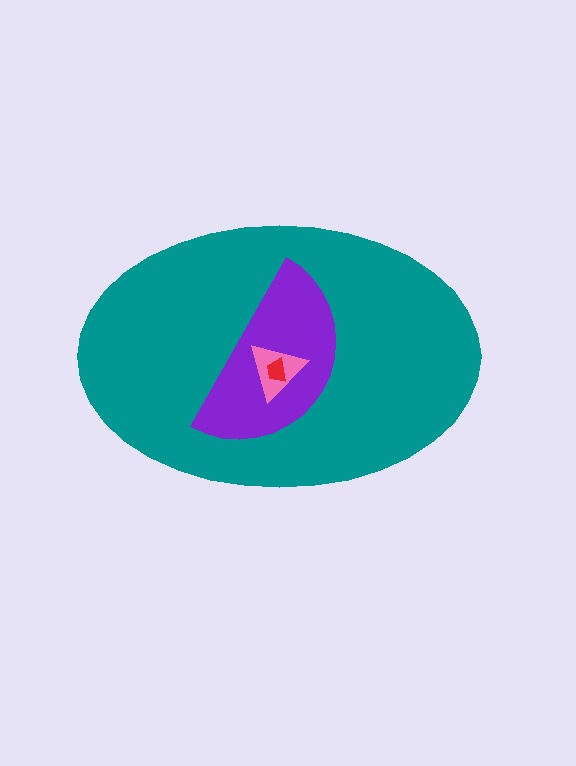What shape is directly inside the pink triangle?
The red trapezoid.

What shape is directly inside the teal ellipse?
The purple semicircle.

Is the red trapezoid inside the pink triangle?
Yes.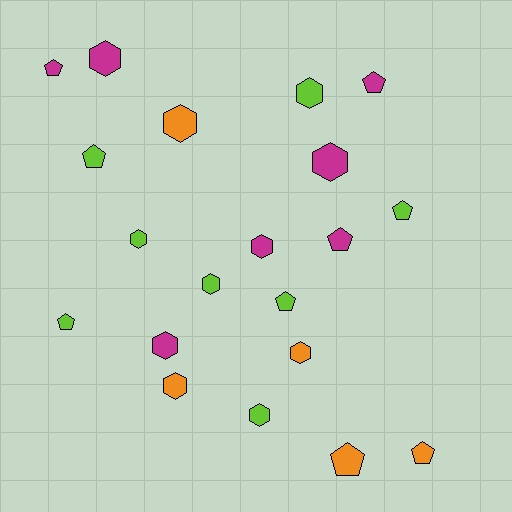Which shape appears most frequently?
Hexagon, with 11 objects.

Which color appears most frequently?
Lime, with 8 objects.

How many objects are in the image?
There are 20 objects.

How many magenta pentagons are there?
There are 3 magenta pentagons.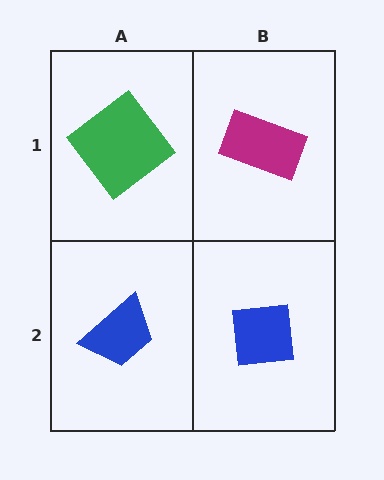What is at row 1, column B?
A magenta rectangle.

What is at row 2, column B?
A blue square.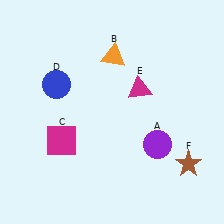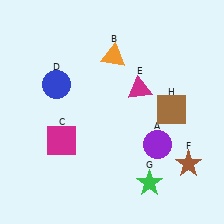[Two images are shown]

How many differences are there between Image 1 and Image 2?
There are 2 differences between the two images.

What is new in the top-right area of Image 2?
A brown square (H) was added in the top-right area of Image 2.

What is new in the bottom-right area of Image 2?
A green star (G) was added in the bottom-right area of Image 2.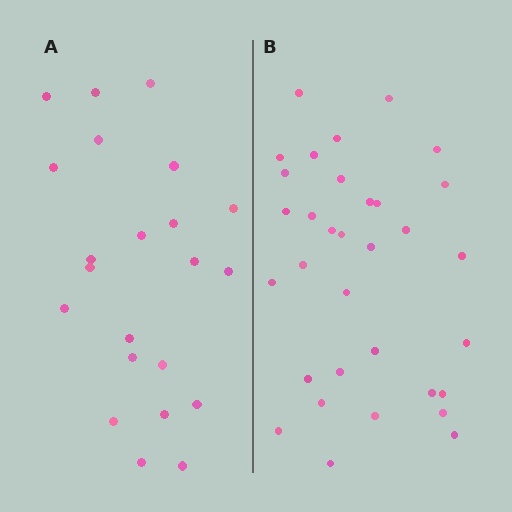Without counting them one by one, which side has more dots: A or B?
Region B (the right region) has more dots.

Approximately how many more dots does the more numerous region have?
Region B has roughly 12 or so more dots than region A.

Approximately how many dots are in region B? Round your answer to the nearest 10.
About 30 dots. (The exact count is 33, which rounds to 30.)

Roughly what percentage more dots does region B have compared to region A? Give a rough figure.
About 50% more.